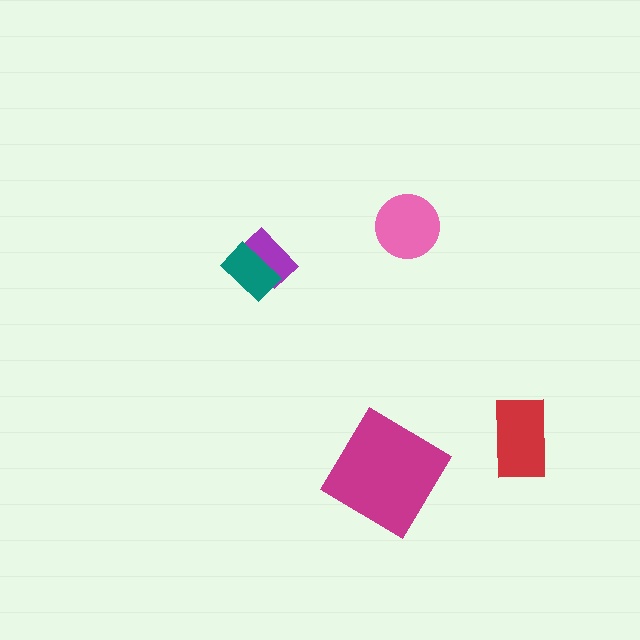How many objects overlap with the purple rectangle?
1 object overlaps with the purple rectangle.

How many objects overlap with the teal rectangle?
1 object overlaps with the teal rectangle.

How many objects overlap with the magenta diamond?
0 objects overlap with the magenta diamond.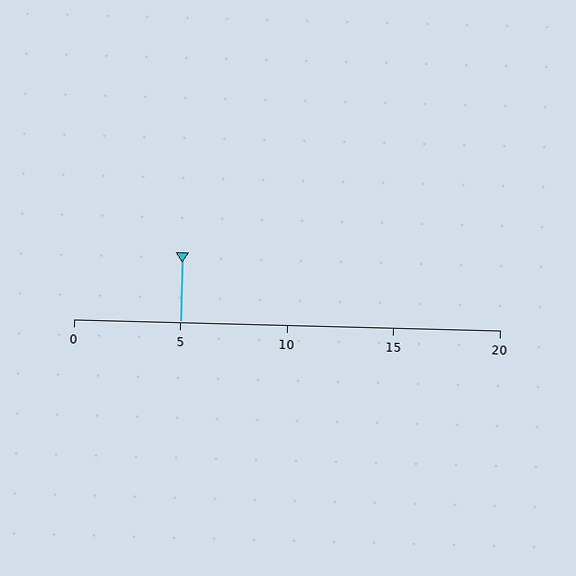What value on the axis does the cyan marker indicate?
The marker indicates approximately 5.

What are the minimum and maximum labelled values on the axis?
The axis runs from 0 to 20.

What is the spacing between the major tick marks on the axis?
The major ticks are spaced 5 apart.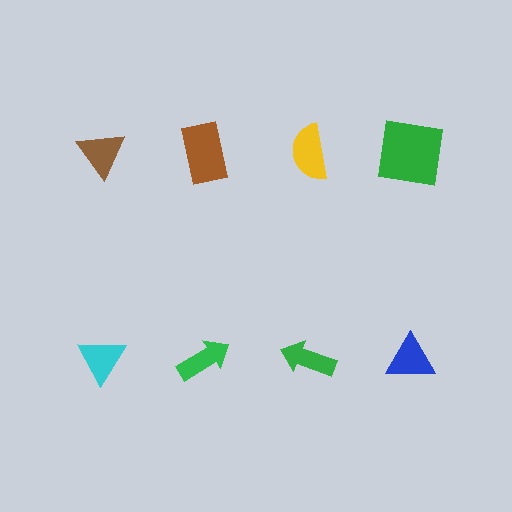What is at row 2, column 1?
A cyan triangle.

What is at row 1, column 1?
A brown triangle.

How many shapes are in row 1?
4 shapes.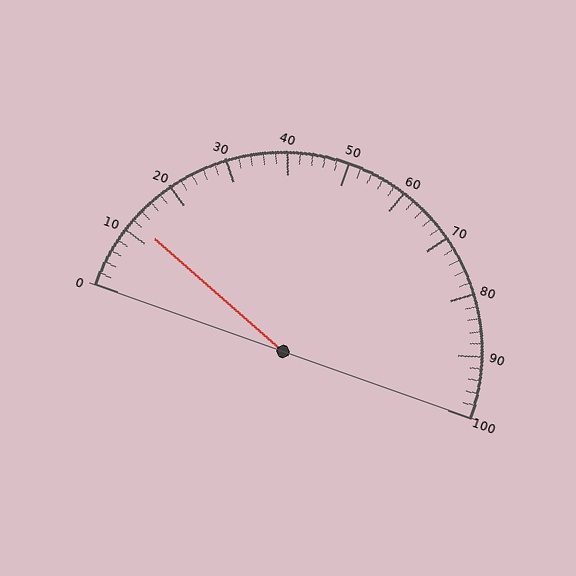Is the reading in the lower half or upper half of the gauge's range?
The reading is in the lower half of the range (0 to 100).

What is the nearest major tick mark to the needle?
The nearest major tick mark is 10.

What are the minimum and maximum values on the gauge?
The gauge ranges from 0 to 100.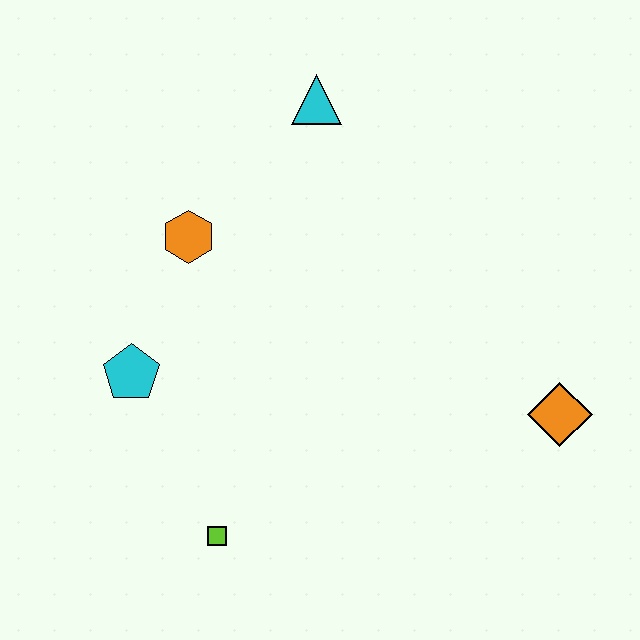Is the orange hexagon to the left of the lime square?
Yes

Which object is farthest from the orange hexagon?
The orange diamond is farthest from the orange hexagon.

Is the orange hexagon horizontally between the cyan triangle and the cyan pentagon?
Yes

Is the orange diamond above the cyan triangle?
No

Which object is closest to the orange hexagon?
The cyan pentagon is closest to the orange hexagon.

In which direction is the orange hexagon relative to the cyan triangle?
The orange hexagon is below the cyan triangle.